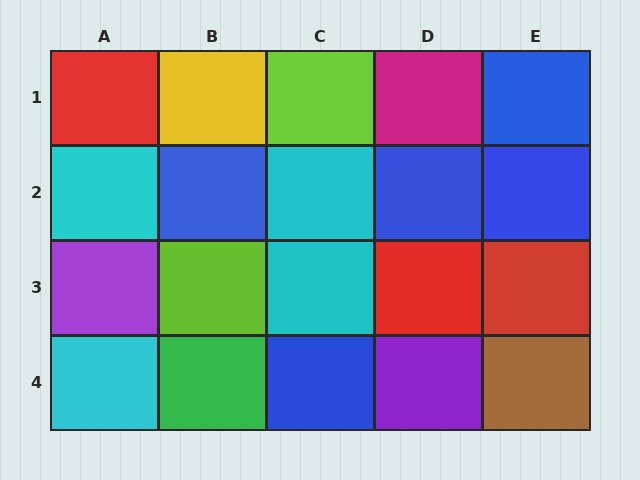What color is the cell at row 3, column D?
Red.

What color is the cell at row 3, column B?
Lime.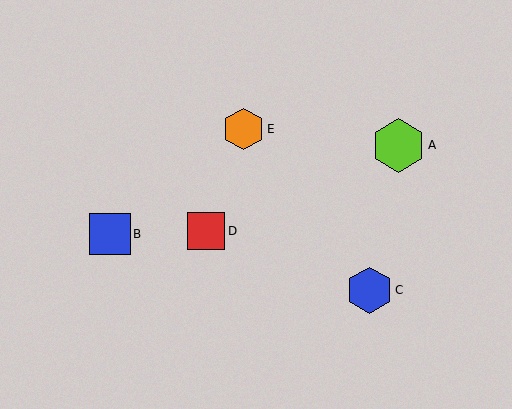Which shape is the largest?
The lime hexagon (labeled A) is the largest.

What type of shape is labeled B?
Shape B is a blue square.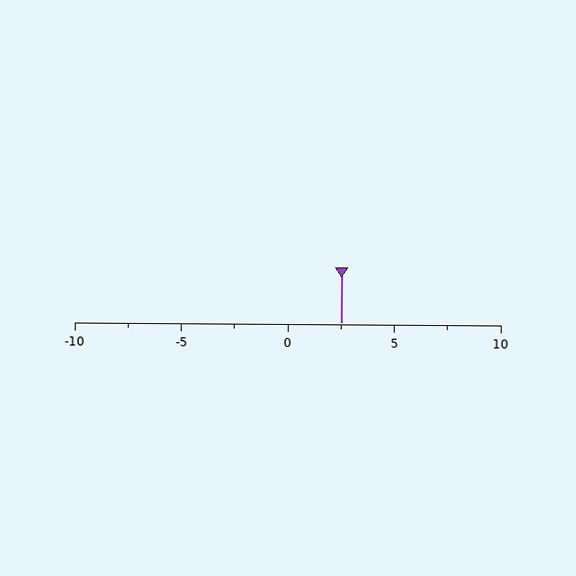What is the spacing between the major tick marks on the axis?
The major ticks are spaced 5 apart.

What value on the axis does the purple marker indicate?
The marker indicates approximately 2.5.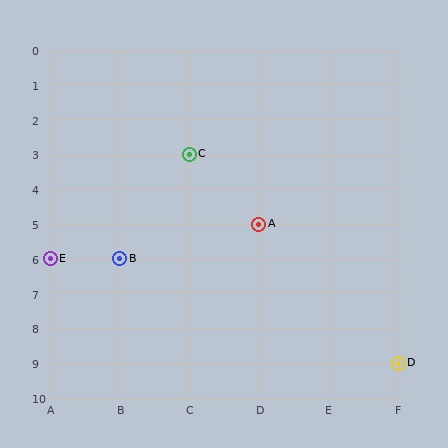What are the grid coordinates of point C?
Point C is at grid coordinates (C, 3).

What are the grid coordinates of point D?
Point D is at grid coordinates (F, 9).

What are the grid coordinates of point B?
Point B is at grid coordinates (B, 6).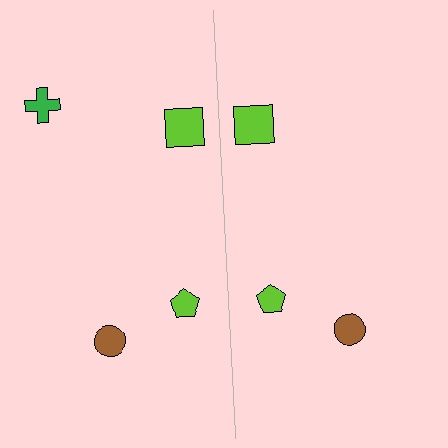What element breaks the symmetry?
A green cross is missing from the right side.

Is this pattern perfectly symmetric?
No, the pattern is not perfectly symmetric. A green cross is missing from the right side.